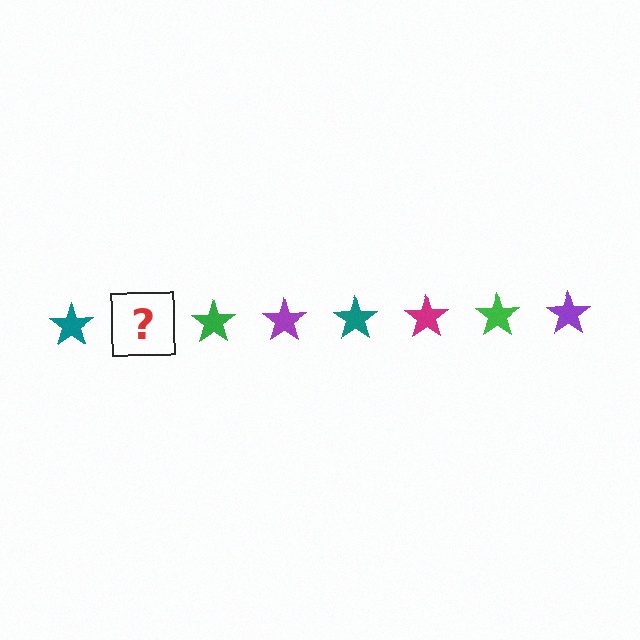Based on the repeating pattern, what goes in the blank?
The blank should be a magenta star.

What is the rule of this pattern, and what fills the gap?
The rule is that the pattern cycles through teal, magenta, green, purple stars. The gap should be filled with a magenta star.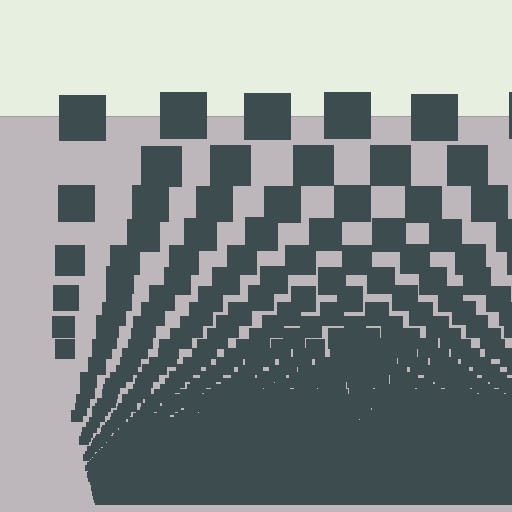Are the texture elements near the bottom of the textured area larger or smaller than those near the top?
Smaller. The gradient is inverted — elements near the bottom are smaller and denser.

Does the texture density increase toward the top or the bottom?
Density increases toward the bottom.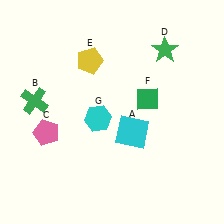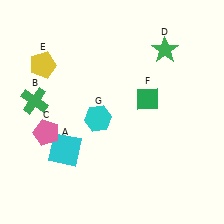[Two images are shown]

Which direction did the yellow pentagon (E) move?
The yellow pentagon (E) moved left.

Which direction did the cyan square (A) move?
The cyan square (A) moved left.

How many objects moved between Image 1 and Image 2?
2 objects moved between the two images.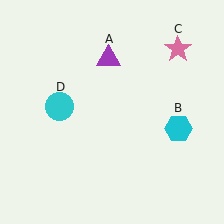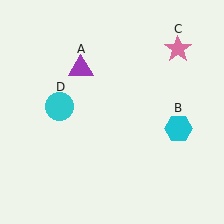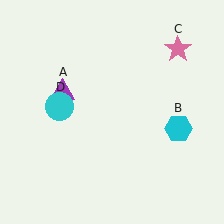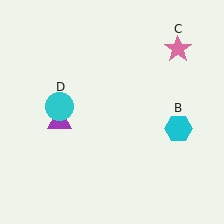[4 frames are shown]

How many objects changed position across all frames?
1 object changed position: purple triangle (object A).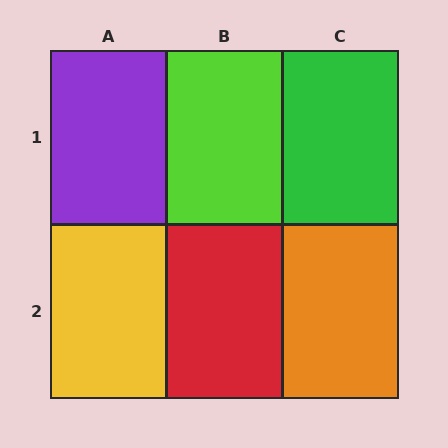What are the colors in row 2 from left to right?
Yellow, red, orange.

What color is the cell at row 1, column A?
Purple.